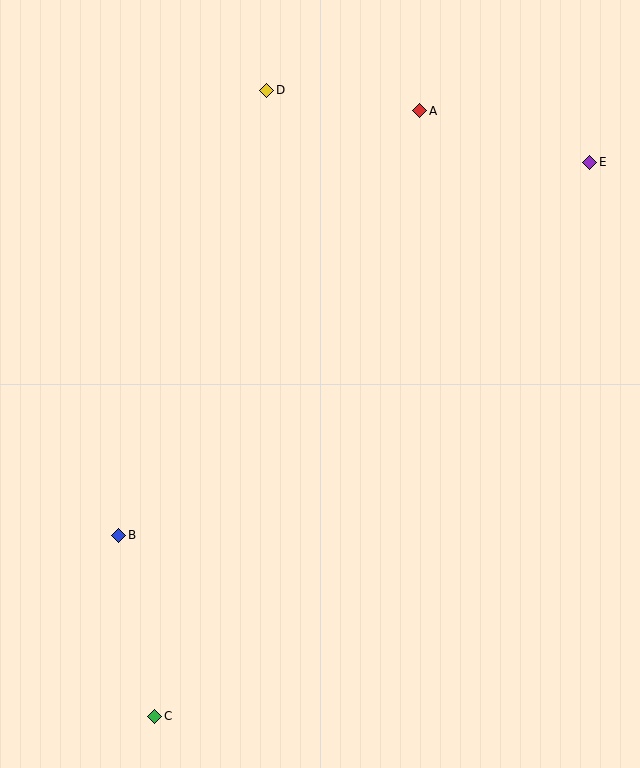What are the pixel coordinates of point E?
Point E is at (590, 162).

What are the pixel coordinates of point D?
Point D is at (267, 90).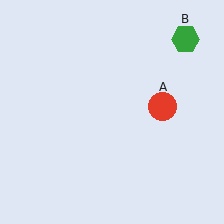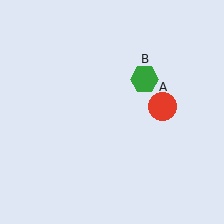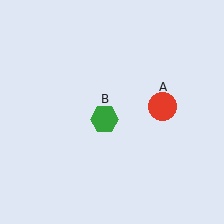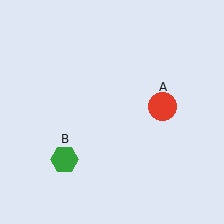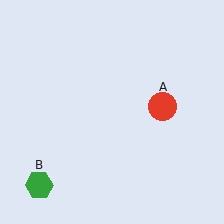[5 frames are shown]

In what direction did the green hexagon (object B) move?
The green hexagon (object B) moved down and to the left.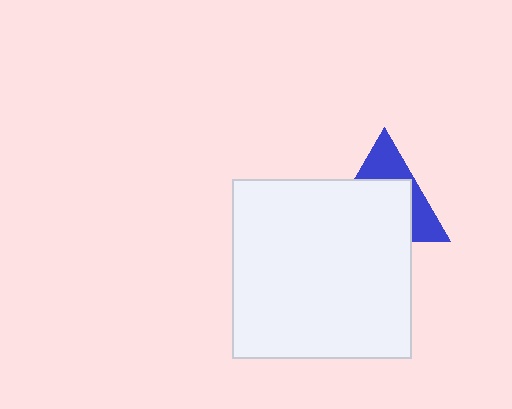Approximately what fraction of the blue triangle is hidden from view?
Roughly 61% of the blue triangle is hidden behind the white square.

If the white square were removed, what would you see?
You would see the complete blue triangle.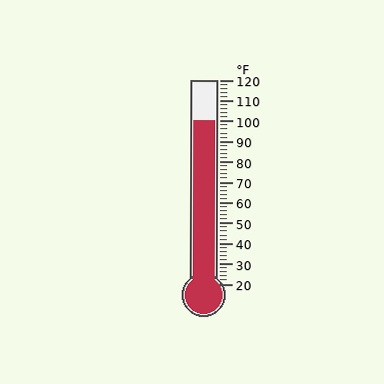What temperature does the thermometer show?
The thermometer shows approximately 100°F.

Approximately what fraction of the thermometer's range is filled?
The thermometer is filled to approximately 80% of its range.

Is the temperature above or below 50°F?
The temperature is above 50°F.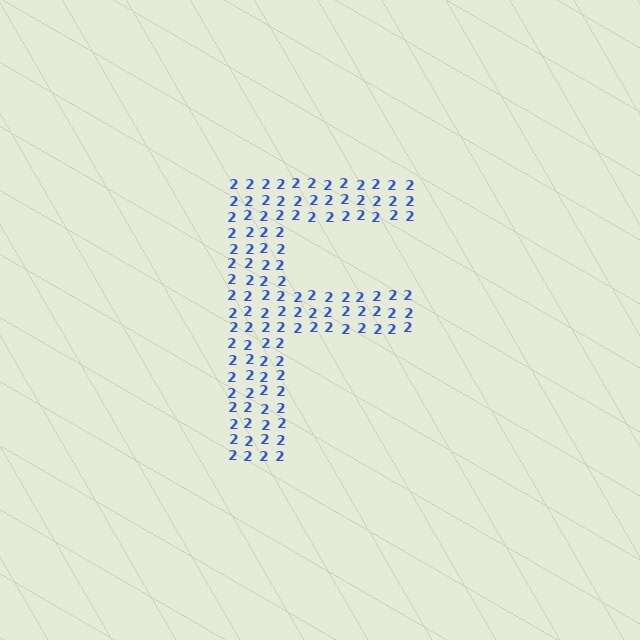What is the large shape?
The large shape is the letter F.